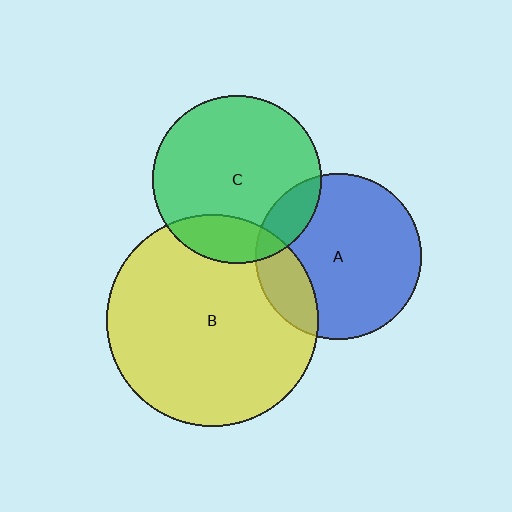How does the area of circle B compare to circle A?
Approximately 1.6 times.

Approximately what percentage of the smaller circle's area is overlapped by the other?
Approximately 15%.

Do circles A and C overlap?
Yes.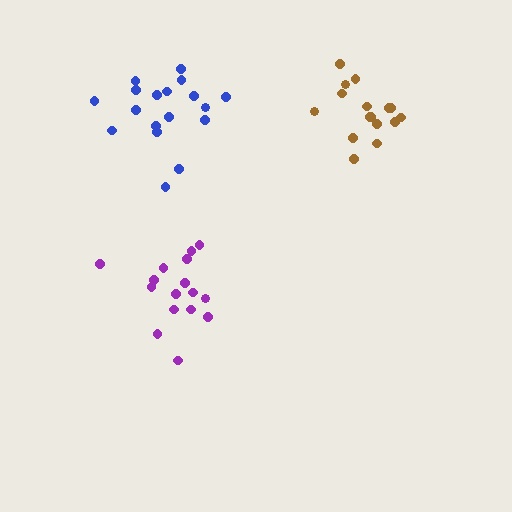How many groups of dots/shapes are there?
There are 3 groups.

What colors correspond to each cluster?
The clusters are colored: brown, purple, blue.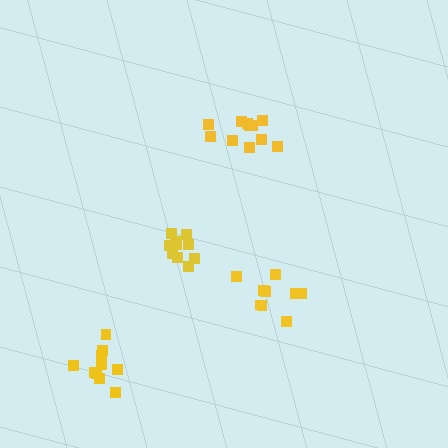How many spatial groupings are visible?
There are 4 spatial groupings.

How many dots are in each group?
Group 1: 9 dots, Group 2: 10 dots, Group 3: 11 dots, Group 4: 10 dots (40 total).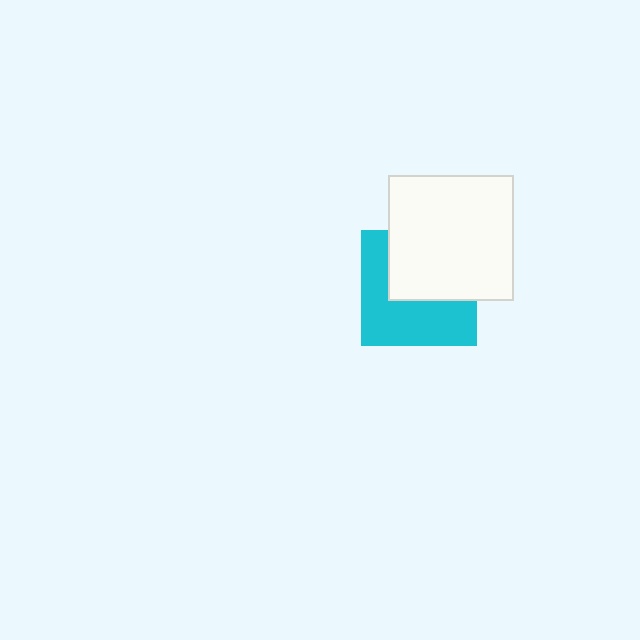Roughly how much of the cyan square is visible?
About half of it is visible (roughly 52%).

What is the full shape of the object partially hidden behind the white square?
The partially hidden object is a cyan square.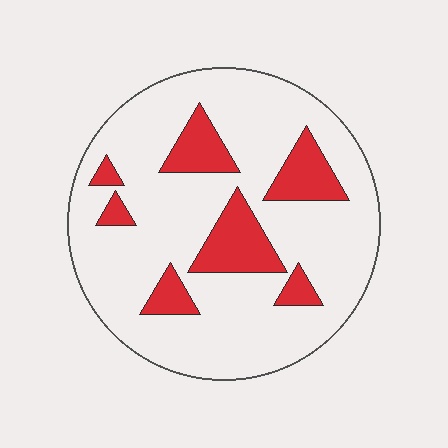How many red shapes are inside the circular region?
7.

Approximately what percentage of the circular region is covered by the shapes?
Approximately 20%.